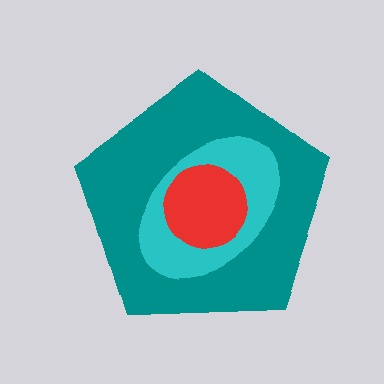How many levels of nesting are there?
3.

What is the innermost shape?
The red circle.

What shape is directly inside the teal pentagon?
The cyan ellipse.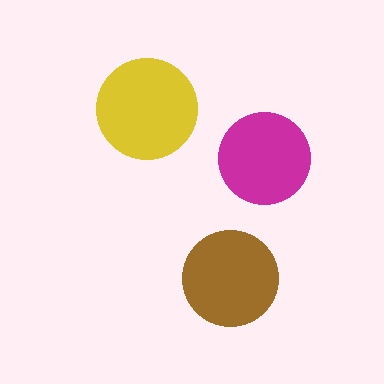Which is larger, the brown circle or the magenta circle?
The brown one.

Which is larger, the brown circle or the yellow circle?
The yellow one.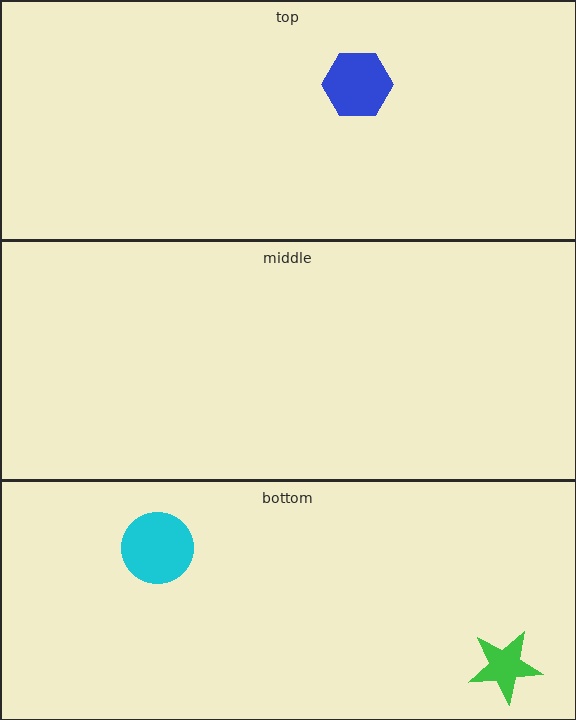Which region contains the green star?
The bottom region.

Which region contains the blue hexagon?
The top region.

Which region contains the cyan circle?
The bottom region.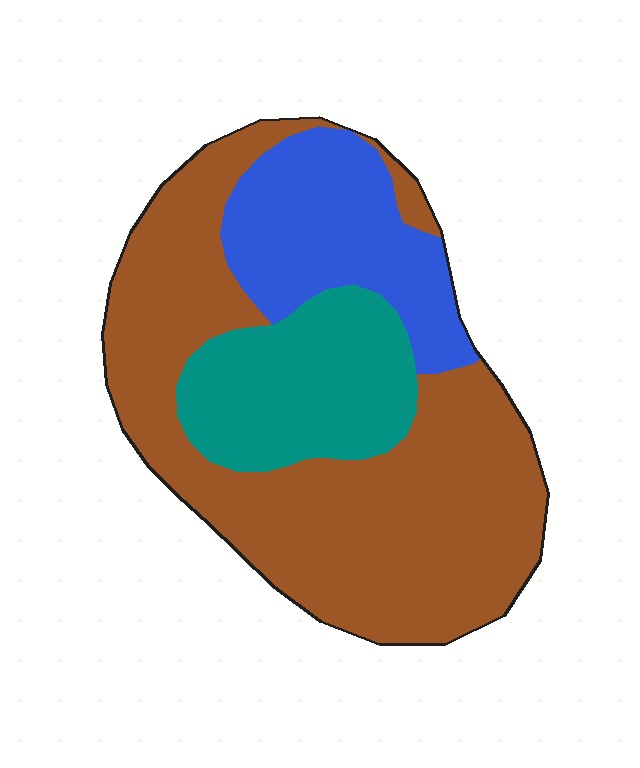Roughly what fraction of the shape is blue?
Blue covers roughly 20% of the shape.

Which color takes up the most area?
Brown, at roughly 60%.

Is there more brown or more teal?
Brown.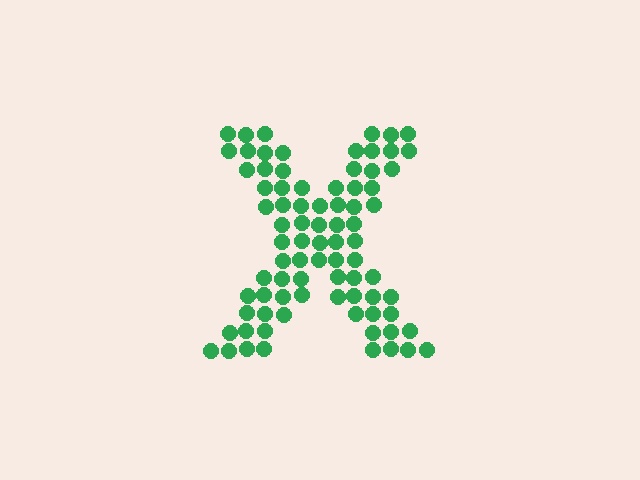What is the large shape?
The large shape is the letter X.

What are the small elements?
The small elements are circles.